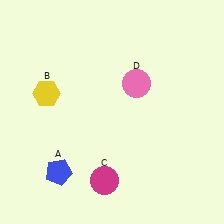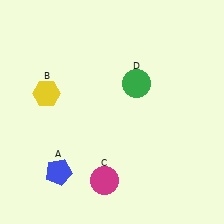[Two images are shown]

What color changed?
The circle (D) changed from pink in Image 1 to green in Image 2.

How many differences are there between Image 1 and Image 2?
There is 1 difference between the two images.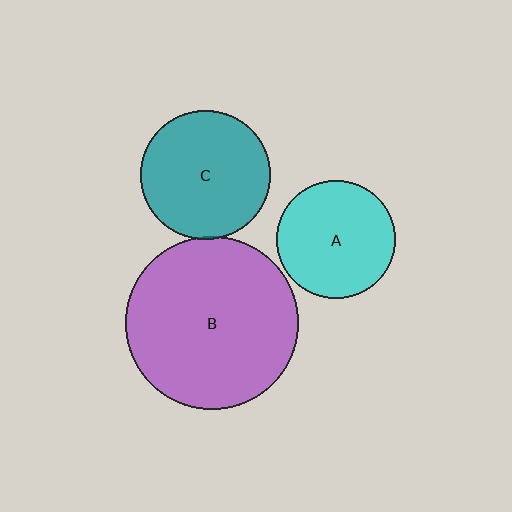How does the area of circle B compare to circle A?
Approximately 2.2 times.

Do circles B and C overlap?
Yes.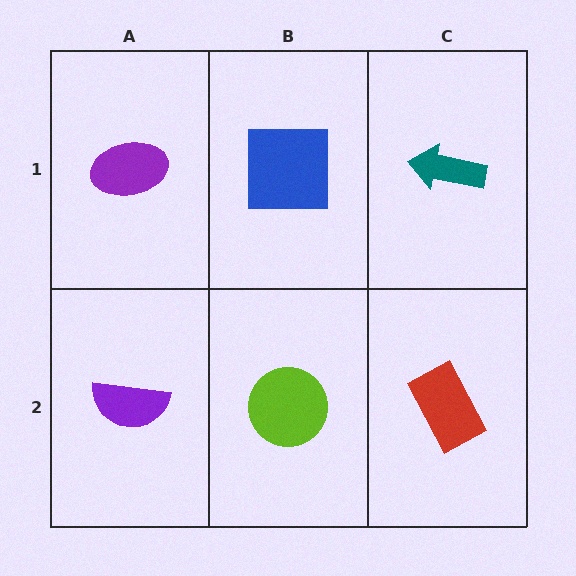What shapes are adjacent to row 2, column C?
A teal arrow (row 1, column C), a lime circle (row 2, column B).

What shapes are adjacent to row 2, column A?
A purple ellipse (row 1, column A), a lime circle (row 2, column B).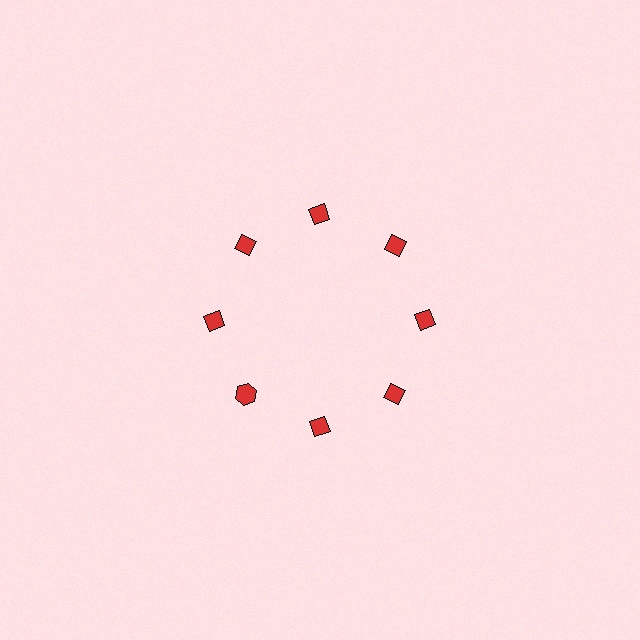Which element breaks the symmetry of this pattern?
The red hexagon at roughly the 8 o'clock position breaks the symmetry. All other shapes are red diamonds.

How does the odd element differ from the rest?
It has a different shape: hexagon instead of diamond.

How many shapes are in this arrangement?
There are 8 shapes arranged in a ring pattern.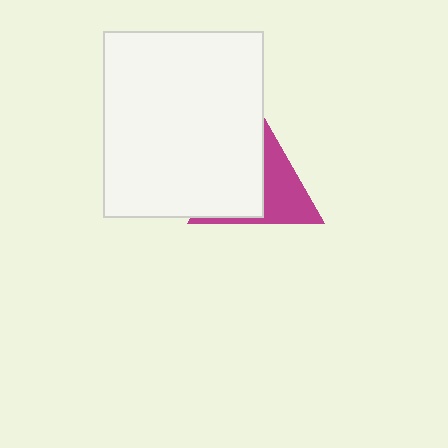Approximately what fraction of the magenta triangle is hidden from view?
Roughly 55% of the magenta triangle is hidden behind the white rectangle.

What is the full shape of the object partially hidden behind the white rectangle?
The partially hidden object is a magenta triangle.